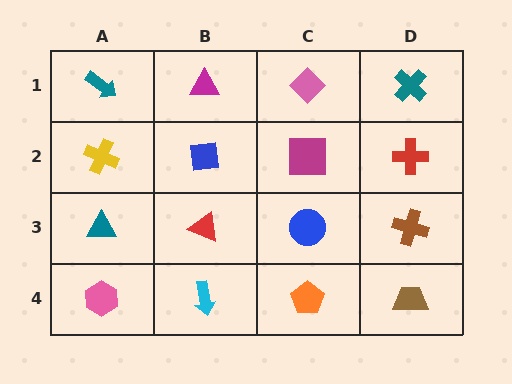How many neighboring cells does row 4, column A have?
2.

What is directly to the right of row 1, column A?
A magenta triangle.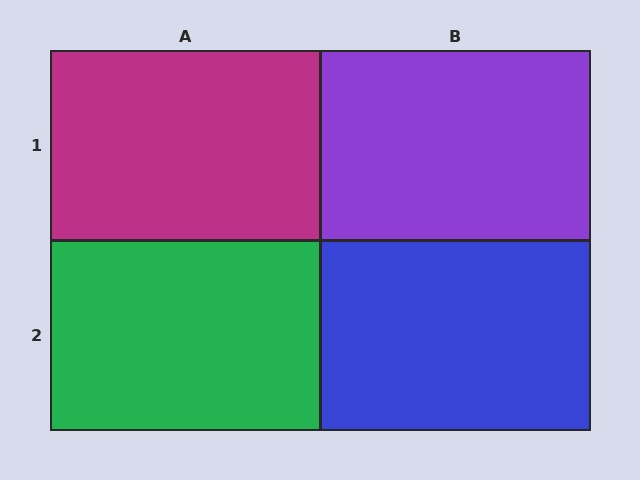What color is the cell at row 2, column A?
Green.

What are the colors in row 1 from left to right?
Magenta, purple.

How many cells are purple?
1 cell is purple.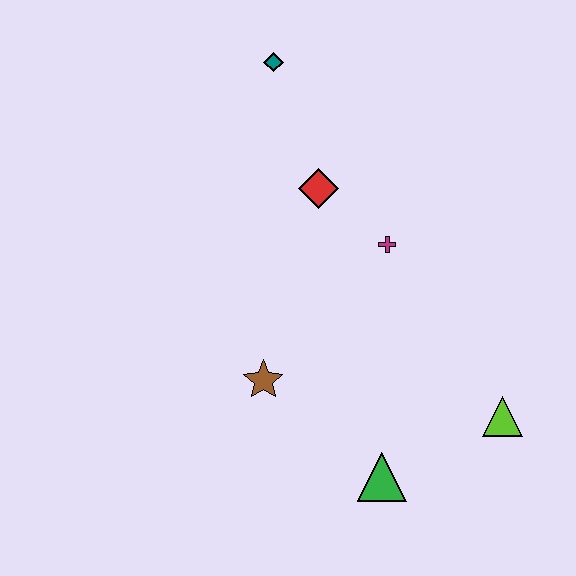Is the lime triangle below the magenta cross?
Yes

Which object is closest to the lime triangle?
The green triangle is closest to the lime triangle.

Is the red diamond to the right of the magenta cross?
No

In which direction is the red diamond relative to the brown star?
The red diamond is above the brown star.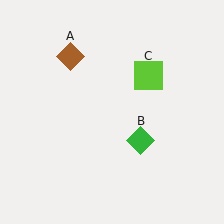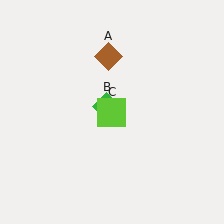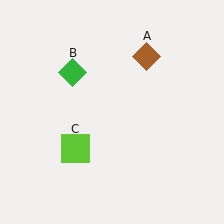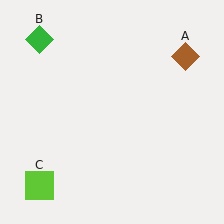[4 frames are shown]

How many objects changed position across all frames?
3 objects changed position: brown diamond (object A), green diamond (object B), lime square (object C).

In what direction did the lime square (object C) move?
The lime square (object C) moved down and to the left.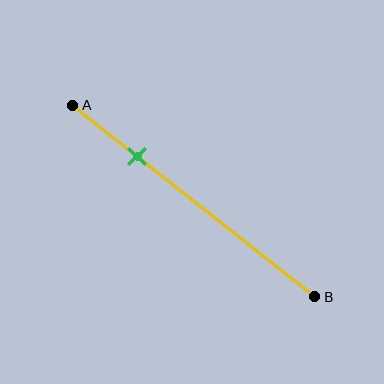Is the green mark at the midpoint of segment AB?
No, the mark is at about 25% from A, not at the 50% midpoint.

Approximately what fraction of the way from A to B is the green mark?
The green mark is approximately 25% of the way from A to B.